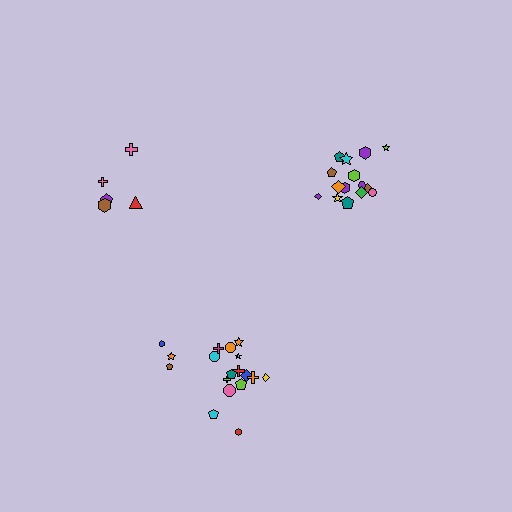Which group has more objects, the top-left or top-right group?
The top-right group.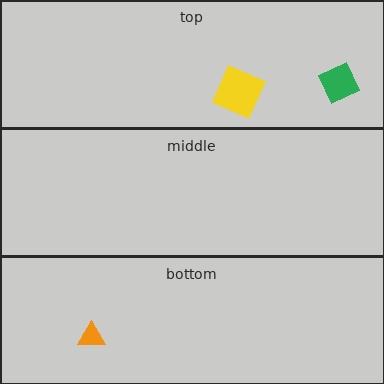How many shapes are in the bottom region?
1.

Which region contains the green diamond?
The top region.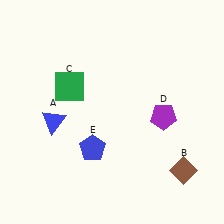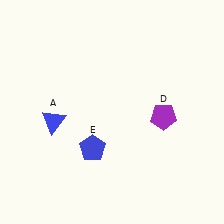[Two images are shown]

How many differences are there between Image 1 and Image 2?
There are 2 differences between the two images.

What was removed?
The brown diamond (B), the green square (C) were removed in Image 2.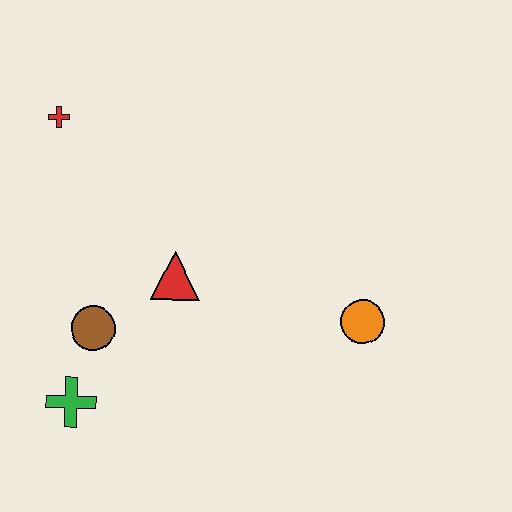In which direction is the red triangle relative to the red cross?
The red triangle is below the red cross.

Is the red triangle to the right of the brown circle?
Yes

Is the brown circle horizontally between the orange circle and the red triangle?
No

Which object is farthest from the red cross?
The orange circle is farthest from the red cross.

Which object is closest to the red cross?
The red triangle is closest to the red cross.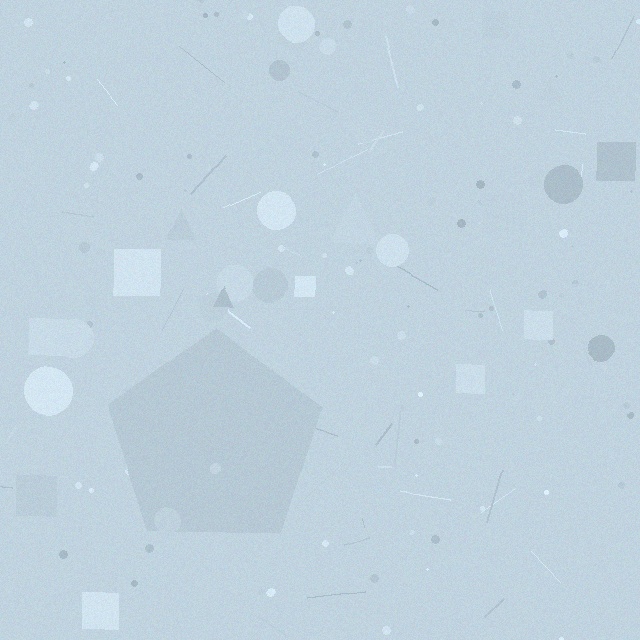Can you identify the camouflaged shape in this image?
The camouflaged shape is a pentagon.